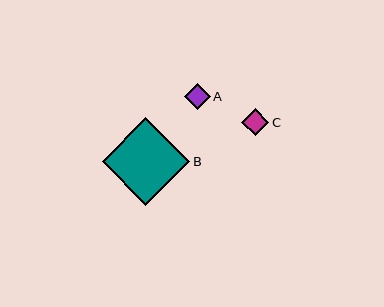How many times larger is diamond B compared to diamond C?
Diamond B is approximately 3.2 times the size of diamond C.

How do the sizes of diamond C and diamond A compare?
Diamond C and diamond A are approximately the same size.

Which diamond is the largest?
Diamond B is the largest with a size of approximately 88 pixels.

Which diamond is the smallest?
Diamond A is the smallest with a size of approximately 26 pixels.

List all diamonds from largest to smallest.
From largest to smallest: B, C, A.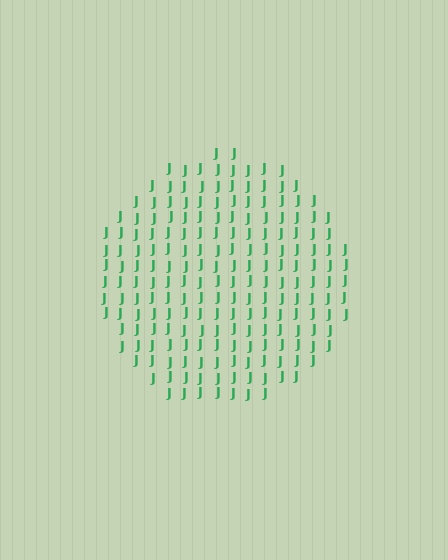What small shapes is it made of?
It is made of small letter J's.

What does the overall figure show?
The overall figure shows a circle.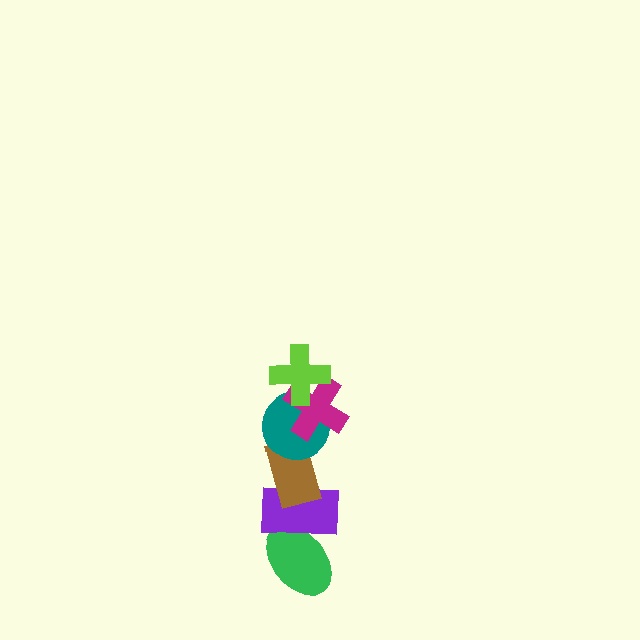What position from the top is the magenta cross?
The magenta cross is 2nd from the top.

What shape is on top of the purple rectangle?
The brown rectangle is on top of the purple rectangle.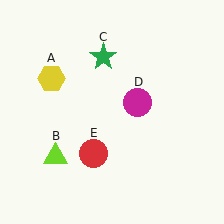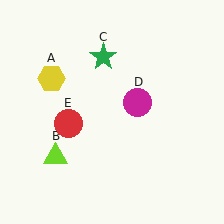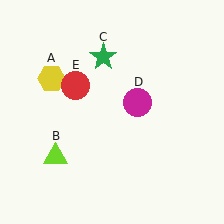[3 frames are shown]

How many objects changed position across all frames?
1 object changed position: red circle (object E).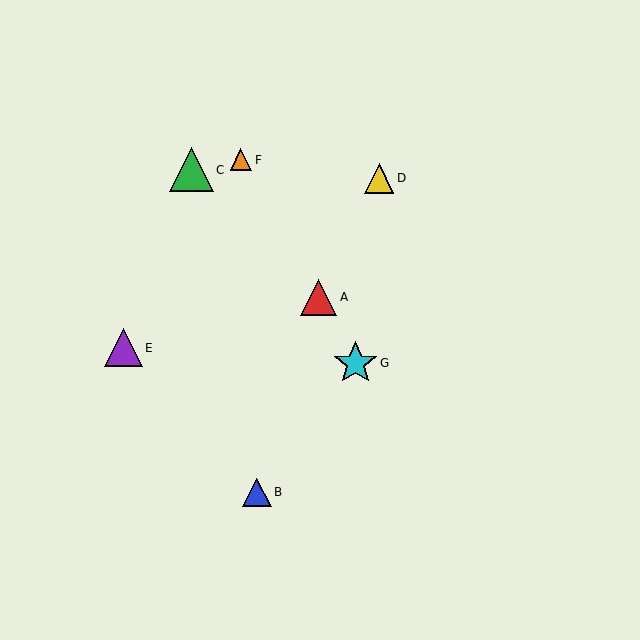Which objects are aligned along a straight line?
Objects A, F, G are aligned along a straight line.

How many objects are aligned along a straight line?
3 objects (A, F, G) are aligned along a straight line.